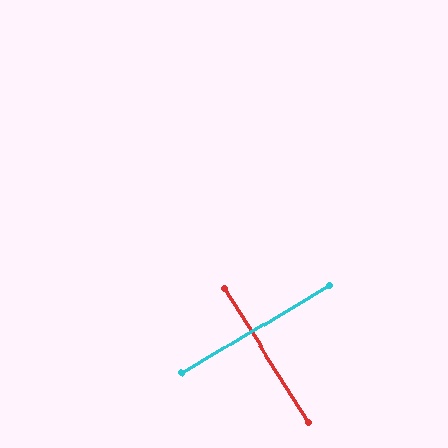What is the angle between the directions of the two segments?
Approximately 89 degrees.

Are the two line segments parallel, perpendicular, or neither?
Perpendicular — they meet at approximately 89°.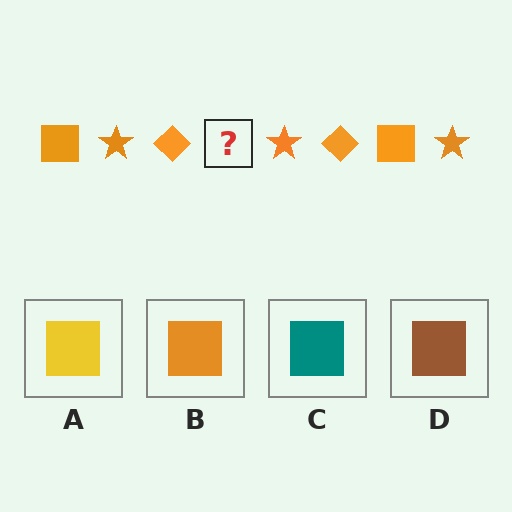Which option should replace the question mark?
Option B.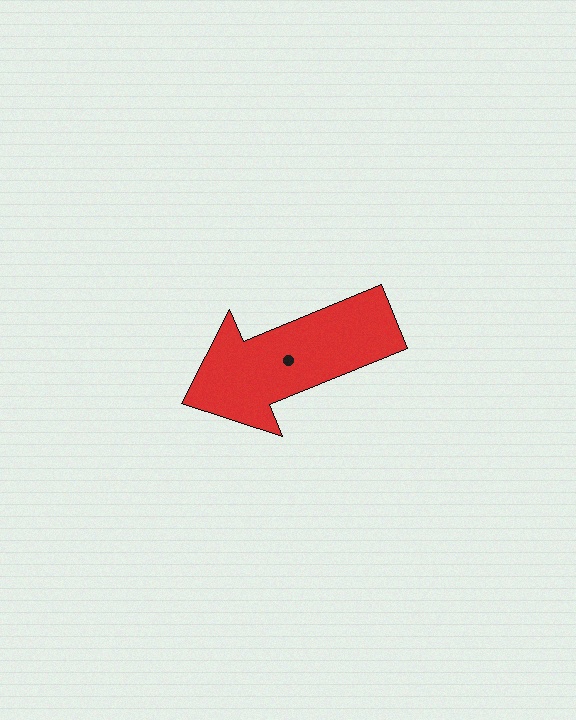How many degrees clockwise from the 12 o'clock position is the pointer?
Approximately 248 degrees.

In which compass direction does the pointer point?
West.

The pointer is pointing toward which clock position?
Roughly 8 o'clock.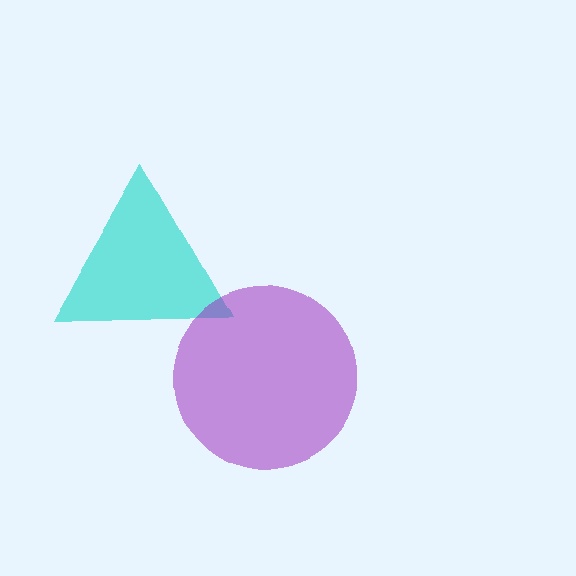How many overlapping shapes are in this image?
There are 2 overlapping shapes in the image.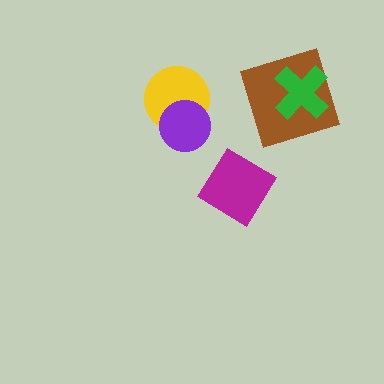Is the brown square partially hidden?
Yes, it is partially covered by another shape.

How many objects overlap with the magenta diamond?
0 objects overlap with the magenta diamond.